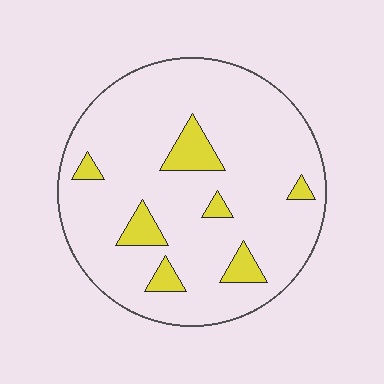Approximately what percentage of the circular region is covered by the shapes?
Approximately 10%.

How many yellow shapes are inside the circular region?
7.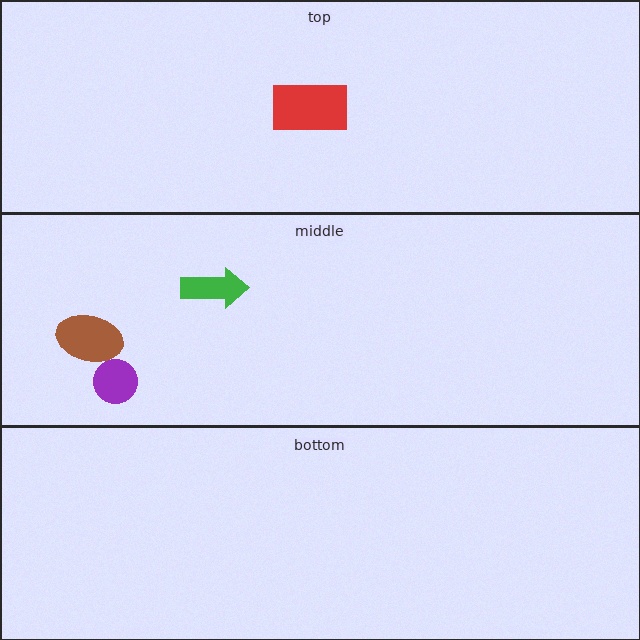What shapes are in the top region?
The red rectangle.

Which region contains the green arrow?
The middle region.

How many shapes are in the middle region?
3.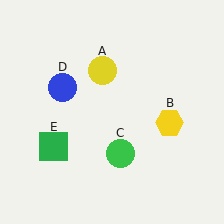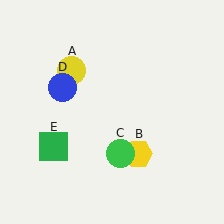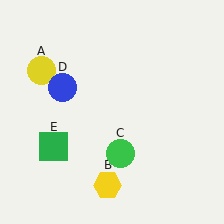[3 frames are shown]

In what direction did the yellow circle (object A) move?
The yellow circle (object A) moved left.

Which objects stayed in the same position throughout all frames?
Green circle (object C) and blue circle (object D) and green square (object E) remained stationary.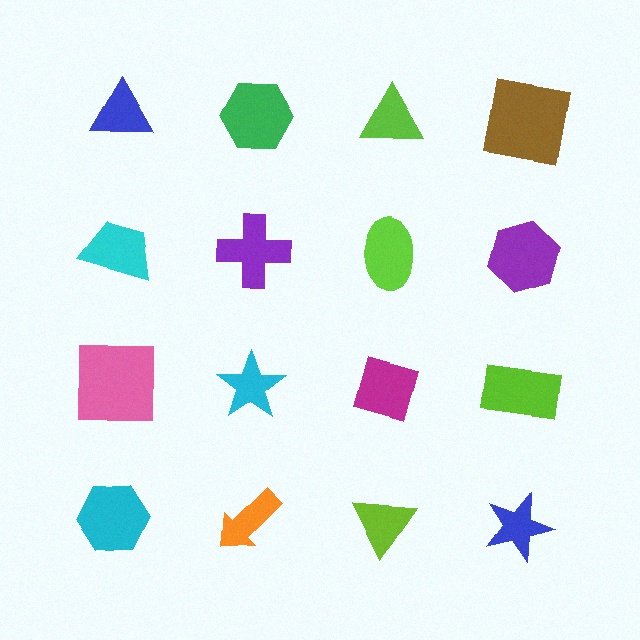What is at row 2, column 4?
A purple hexagon.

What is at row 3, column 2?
A cyan star.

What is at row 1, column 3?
A lime triangle.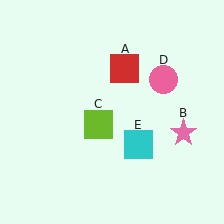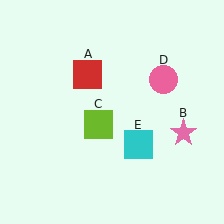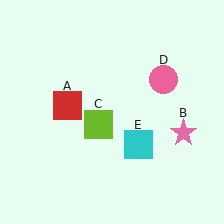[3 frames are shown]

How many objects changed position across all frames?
1 object changed position: red square (object A).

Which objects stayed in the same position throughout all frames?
Pink star (object B) and lime square (object C) and pink circle (object D) and cyan square (object E) remained stationary.